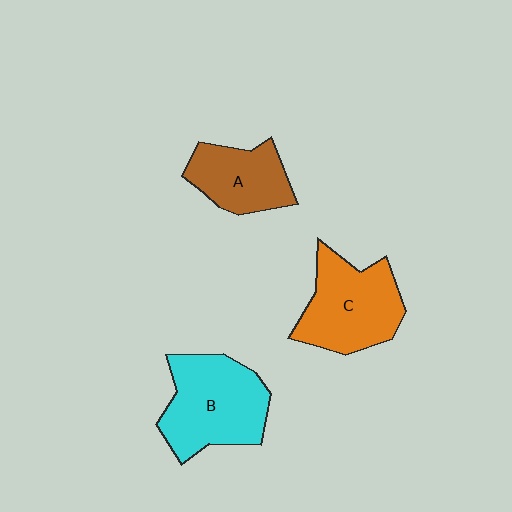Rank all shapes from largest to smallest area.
From largest to smallest: B (cyan), C (orange), A (brown).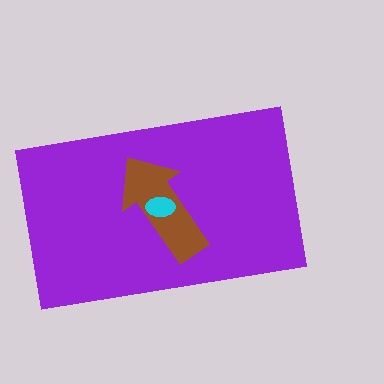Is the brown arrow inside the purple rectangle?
Yes.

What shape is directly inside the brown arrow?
The cyan ellipse.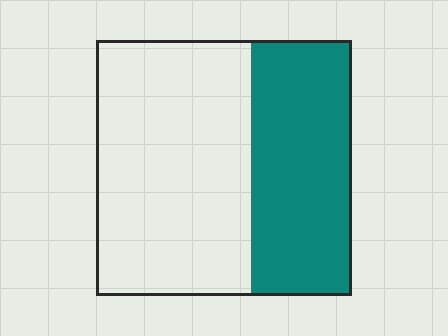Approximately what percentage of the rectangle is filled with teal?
Approximately 40%.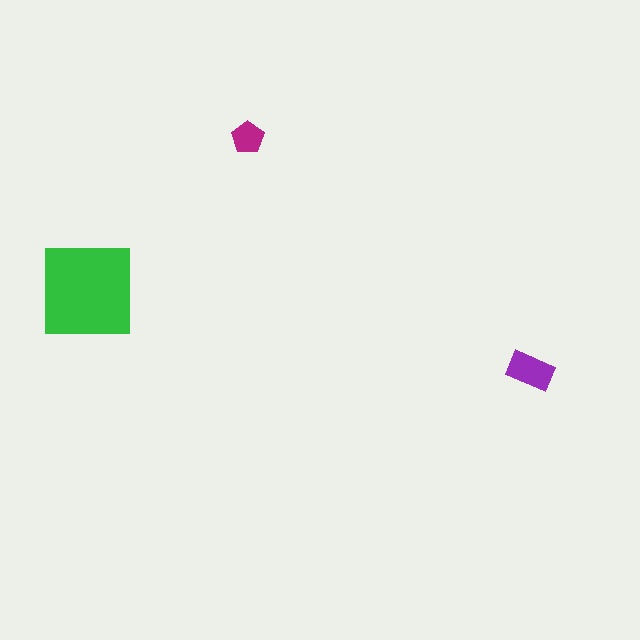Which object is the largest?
The green square.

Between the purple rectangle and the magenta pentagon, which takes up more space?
The purple rectangle.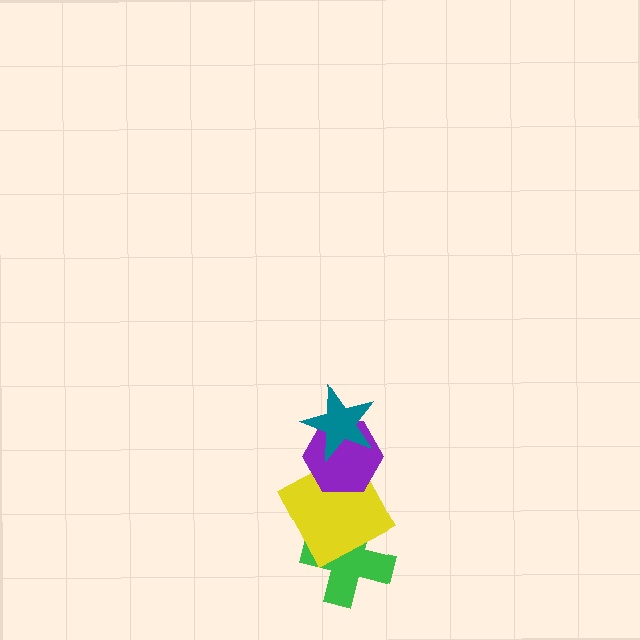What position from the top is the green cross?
The green cross is 4th from the top.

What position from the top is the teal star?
The teal star is 1st from the top.